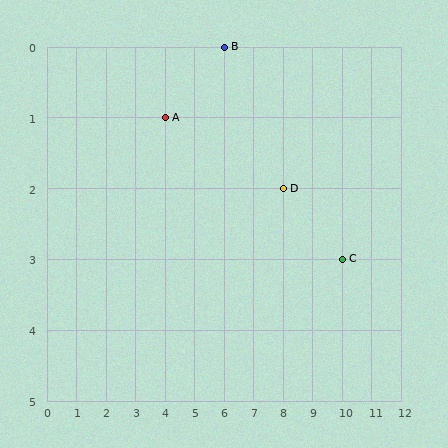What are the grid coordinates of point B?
Point B is at grid coordinates (6, 0).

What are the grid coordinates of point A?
Point A is at grid coordinates (4, 1).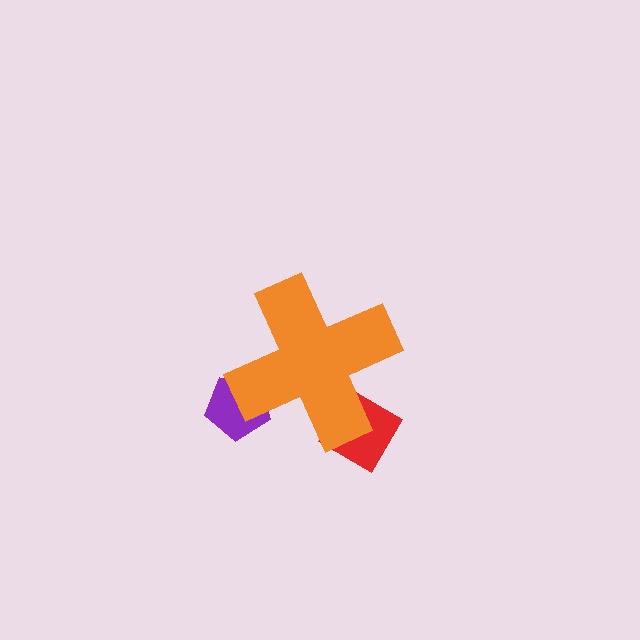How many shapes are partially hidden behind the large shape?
3 shapes are partially hidden.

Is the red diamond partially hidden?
Yes, the red diamond is partially hidden behind the orange cross.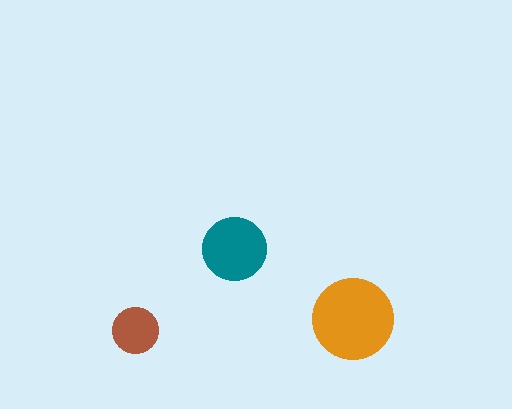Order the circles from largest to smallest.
the orange one, the teal one, the brown one.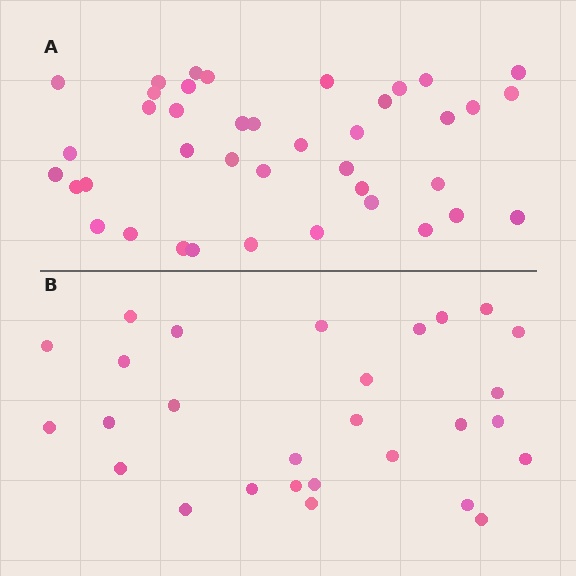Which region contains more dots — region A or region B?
Region A (the top region) has more dots.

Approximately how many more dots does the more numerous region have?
Region A has roughly 12 or so more dots than region B.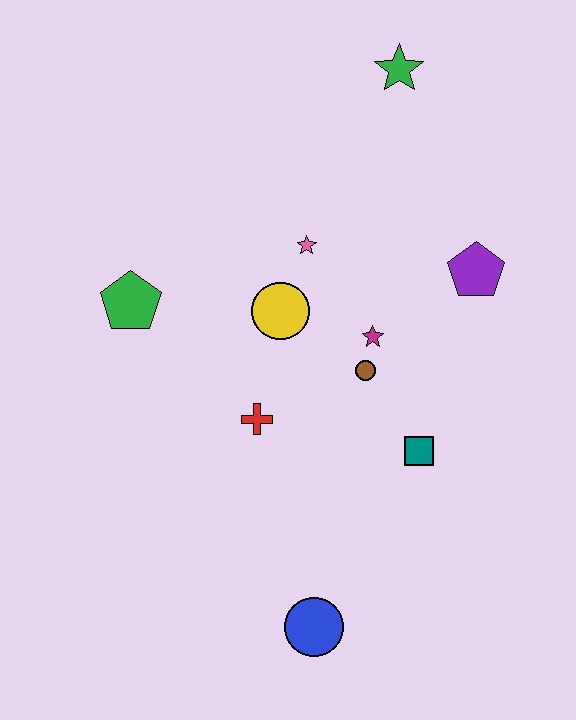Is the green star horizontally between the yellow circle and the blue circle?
No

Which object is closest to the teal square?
The brown circle is closest to the teal square.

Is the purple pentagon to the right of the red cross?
Yes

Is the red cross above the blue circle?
Yes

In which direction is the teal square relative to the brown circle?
The teal square is below the brown circle.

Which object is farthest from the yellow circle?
The blue circle is farthest from the yellow circle.